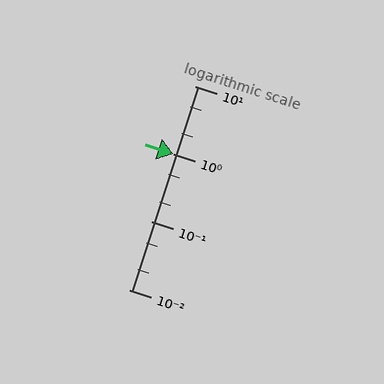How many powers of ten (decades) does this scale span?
The scale spans 3 decades, from 0.01 to 10.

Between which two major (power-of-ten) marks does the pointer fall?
The pointer is between 1 and 10.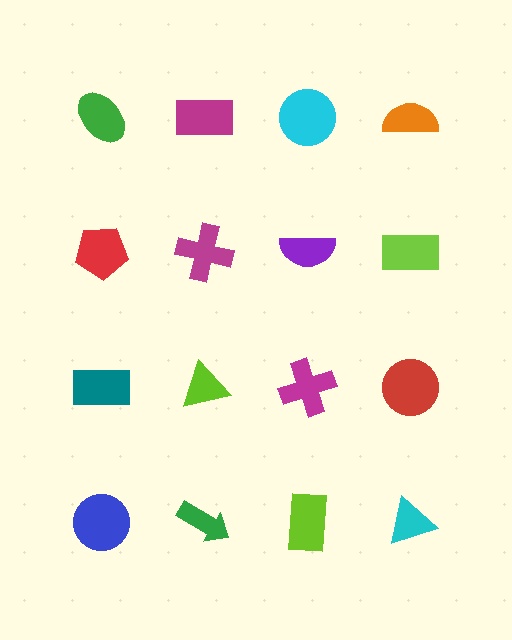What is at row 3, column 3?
A magenta cross.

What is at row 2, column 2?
A magenta cross.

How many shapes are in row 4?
4 shapes.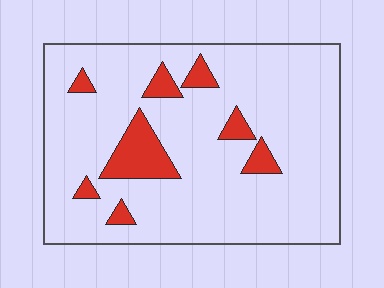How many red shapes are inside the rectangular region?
8.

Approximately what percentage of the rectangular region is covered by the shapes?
Approximately 10%.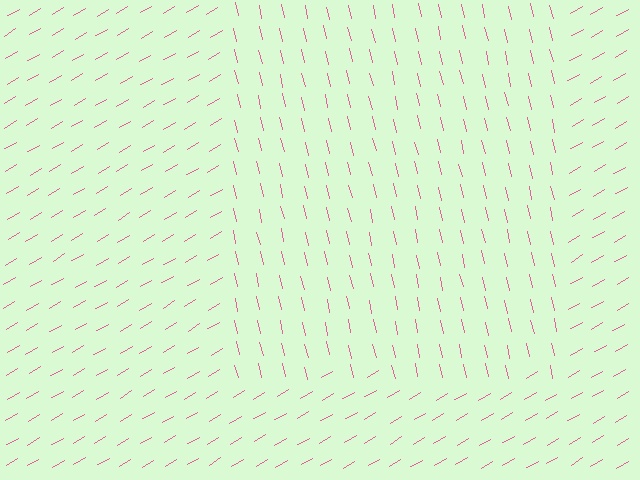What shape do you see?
I see a rectangle.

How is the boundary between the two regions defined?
The boundary is defined purely by a change in line orientation (approximately 72 degrees difference). All lines are the same color and thickness.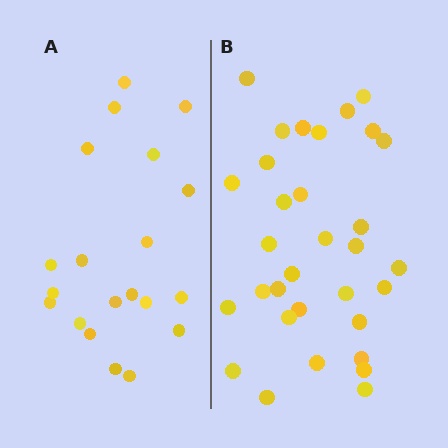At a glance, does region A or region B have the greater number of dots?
Region B (the right region) has more dots.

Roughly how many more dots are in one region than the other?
Region B has roughly 12 or so more dots than region A.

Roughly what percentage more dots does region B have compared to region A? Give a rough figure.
About 60% more.